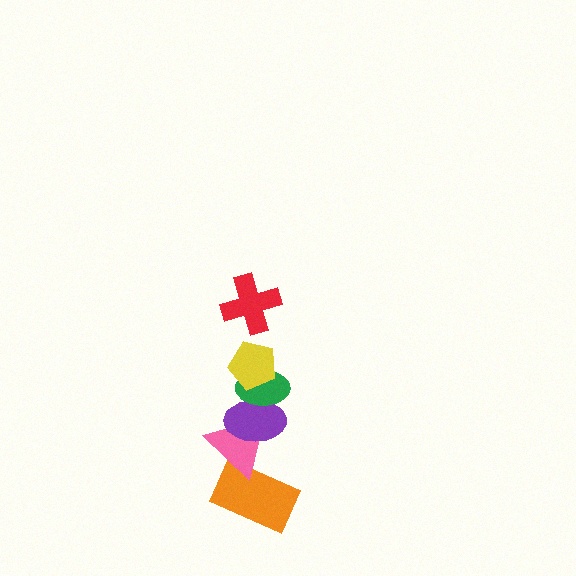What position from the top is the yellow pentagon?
The yellow pentagon is 2nd from the top.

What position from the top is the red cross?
The red cross is 1st from the top.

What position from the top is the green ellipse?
The green ellipse is 3rd from the top.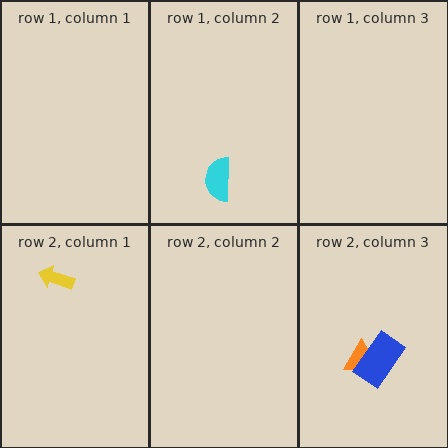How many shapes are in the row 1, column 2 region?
1.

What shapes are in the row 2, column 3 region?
The orange triangle, the blue rectangle.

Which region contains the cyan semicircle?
The row 1, column 2 region.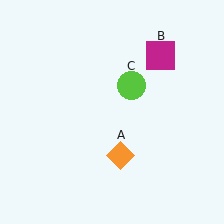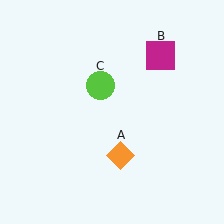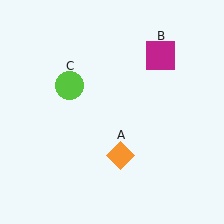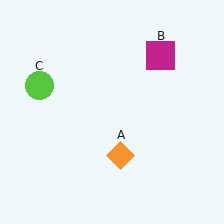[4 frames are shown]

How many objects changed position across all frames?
1 object changed position: lime circle (object C).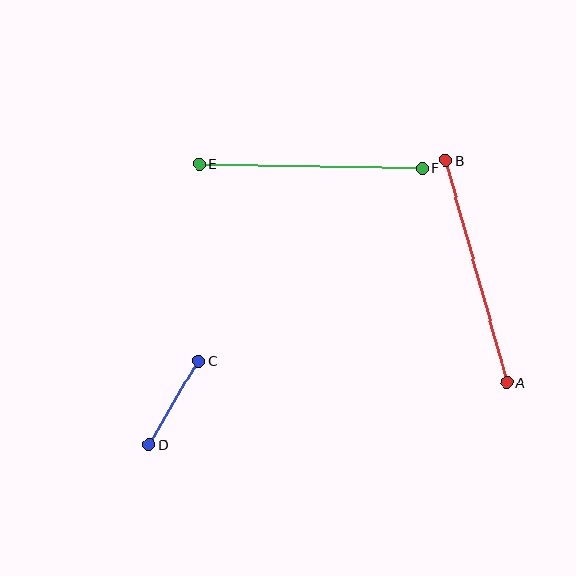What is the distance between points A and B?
The distance is approximately 230 pixels.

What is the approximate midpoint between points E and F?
The midpoint is at approximately (311, 166) pixels.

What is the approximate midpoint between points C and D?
The midpoint is at approximately (174, 403) pixels.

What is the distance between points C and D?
The distance is approximately 97 pixels.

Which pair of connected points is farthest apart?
Points A and B are farthest apart.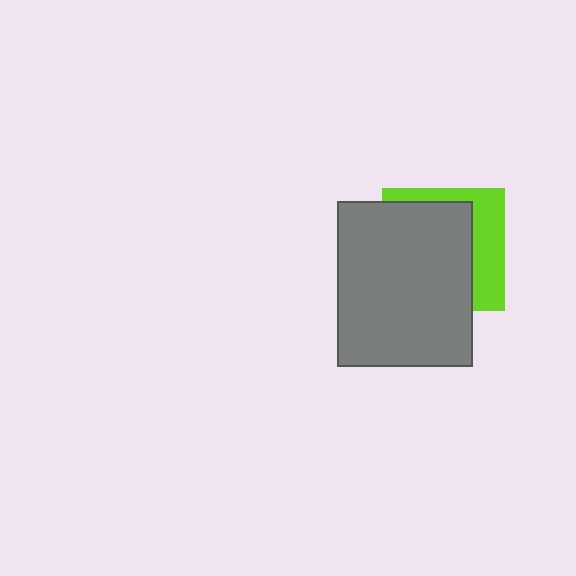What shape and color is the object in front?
The object in front is a gray rectangle.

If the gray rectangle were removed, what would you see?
You would see the complete lime square.